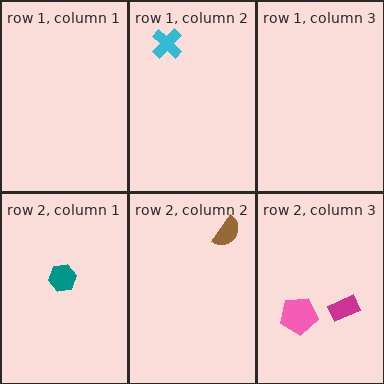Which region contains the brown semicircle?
The row 2, column 2 region.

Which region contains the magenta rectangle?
The row 2, column 3 region.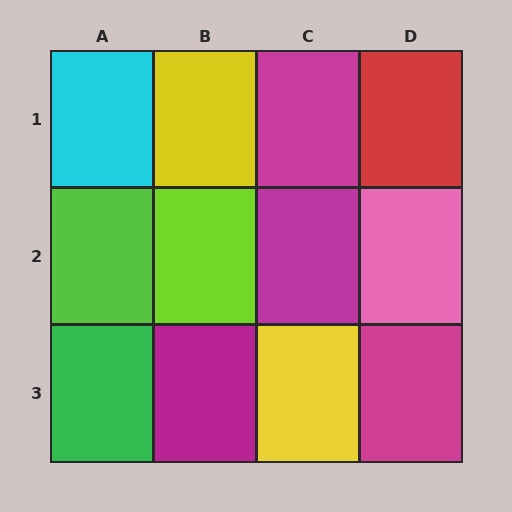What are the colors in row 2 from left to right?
Lime, lime, magenta, pink.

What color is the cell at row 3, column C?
Yellow.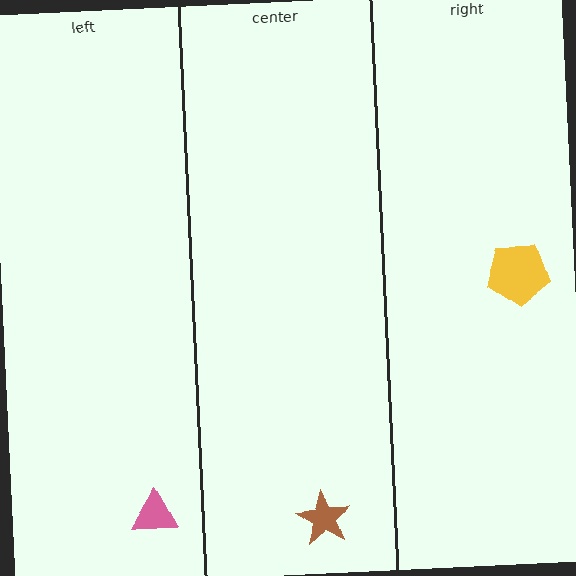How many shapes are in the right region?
1.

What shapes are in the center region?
The brown star.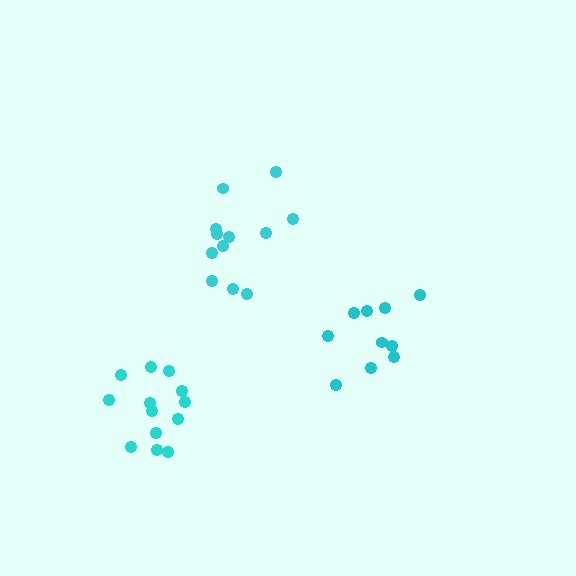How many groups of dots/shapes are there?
There are 3 groups.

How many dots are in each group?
Group 1: 10 dots, Group 2: 12 dots, Group 3: 13 dots (35 total).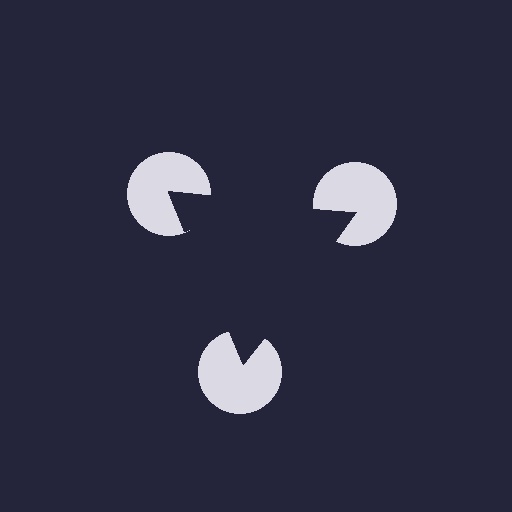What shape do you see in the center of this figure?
An illusory triangle — its edges are inferred from the aligned wedge cuts in the pac-man discs, not physically drawn.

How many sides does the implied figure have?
3 sides.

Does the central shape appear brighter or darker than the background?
It typically appears slightly darker than the background, even though no actual brightness change is drawn.